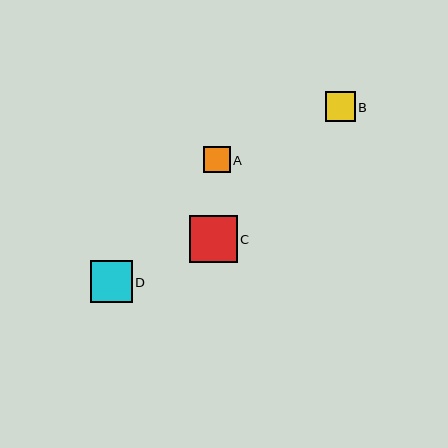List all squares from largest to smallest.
From largest to smallest: C, D, B, A.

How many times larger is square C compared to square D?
Square C is approximately 1.1 times the size of square D.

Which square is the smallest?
Square A is the smallest with a size of approximately 26 pixels.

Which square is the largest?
Square C is the largest with a size of approximately 48 pixels.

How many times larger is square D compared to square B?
Square D is approximately 1.4 times the size of square B.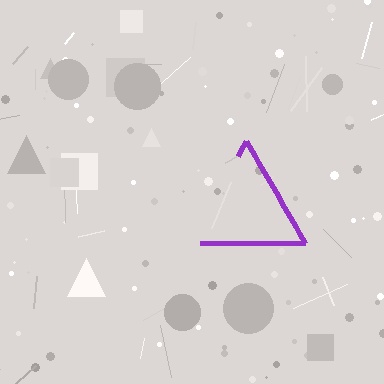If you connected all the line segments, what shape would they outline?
They would outline a triangle.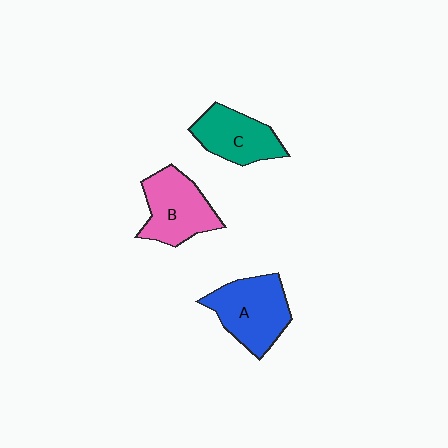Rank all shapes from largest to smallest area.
From largest to smallest: A (blue), B (pink), C (teal).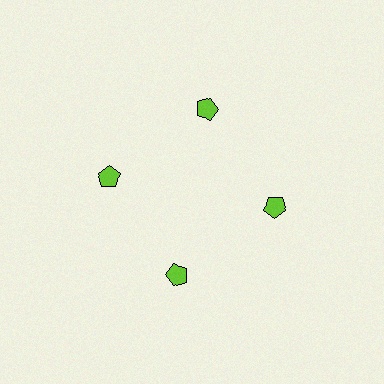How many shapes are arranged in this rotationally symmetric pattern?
There are 4 shapes, arranged in 4 groups of 1.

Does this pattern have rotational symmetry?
Yes, this pattern has 4-fold rotational symmetry. It looks the same after rotating 90 degrees around the center.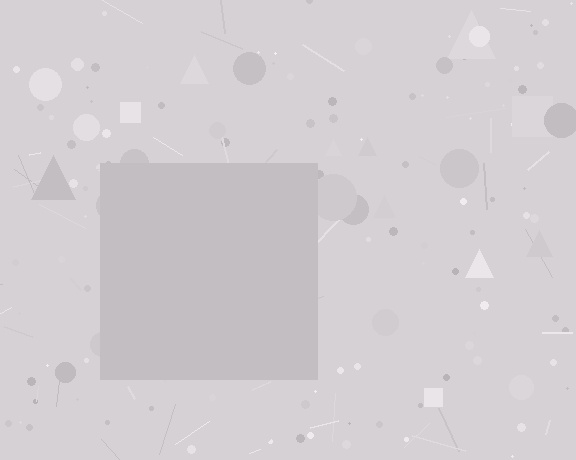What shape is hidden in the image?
A square is hidden in the image.